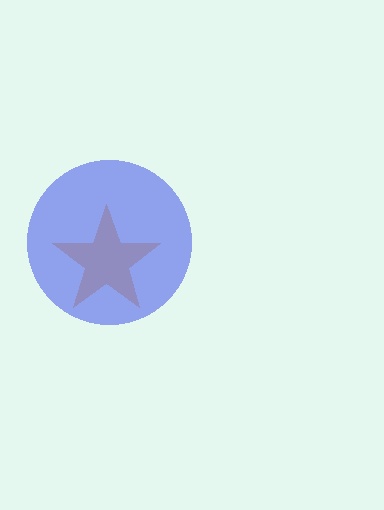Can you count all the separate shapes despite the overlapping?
Yes, there are 2 separate shapes.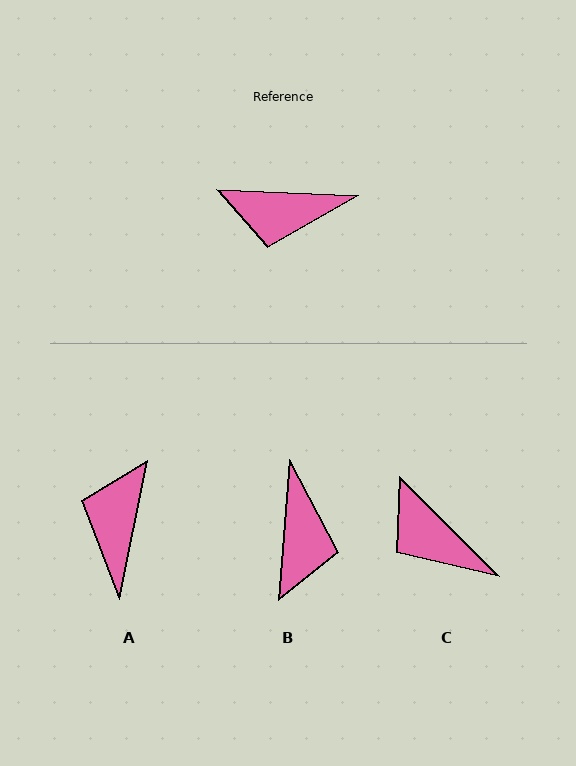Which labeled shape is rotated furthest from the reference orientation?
A, about 99 degrees away.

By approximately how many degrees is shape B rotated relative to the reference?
Approximately 88 degrees counter-clockwise.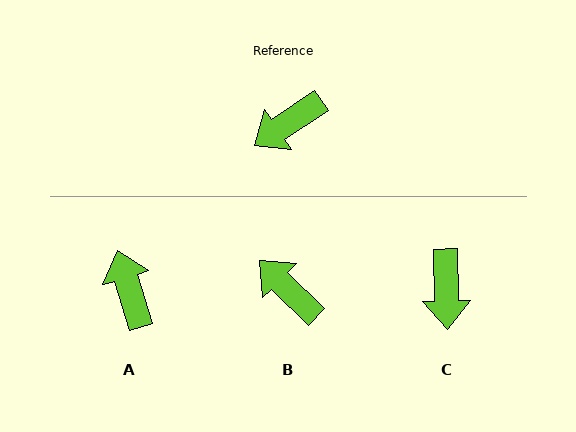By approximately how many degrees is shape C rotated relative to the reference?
Approximately 58 degrees counter-clockwise.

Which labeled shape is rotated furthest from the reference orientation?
A, about 106 degrees away.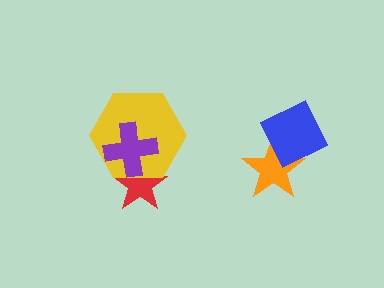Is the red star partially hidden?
Yes, it is partially covered by another shape.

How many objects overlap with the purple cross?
2 objects overlap with the purple cross.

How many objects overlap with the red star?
2 objects overlap with the red star.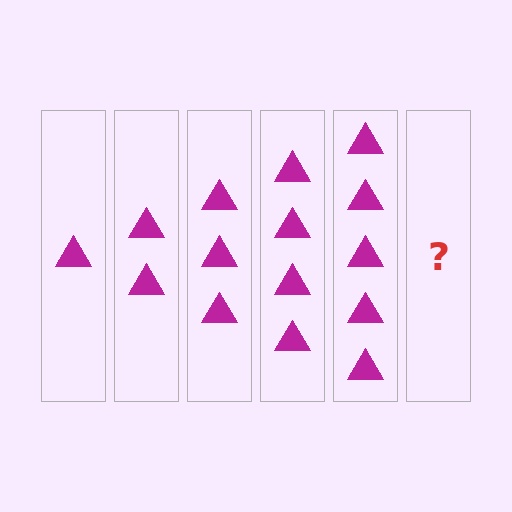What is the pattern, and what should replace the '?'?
The pattern is that each step adds one more triangle. The '?' should be 6 triangles.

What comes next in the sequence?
The next element should be 6 triangles.